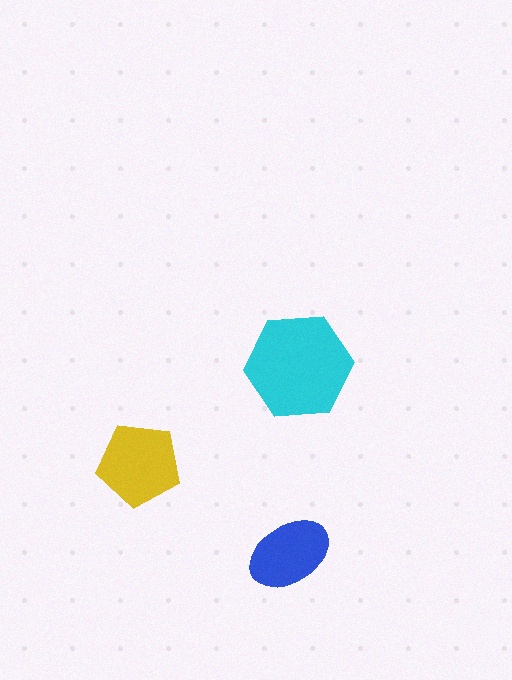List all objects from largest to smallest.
The cyan hexagon, the yellow pentagon, the blue ellipse.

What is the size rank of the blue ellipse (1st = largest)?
3rd.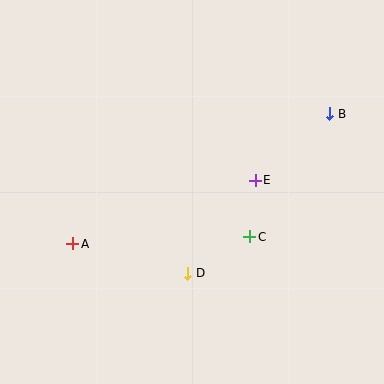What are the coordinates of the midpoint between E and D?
The midpoint between E and D is at (221, 227).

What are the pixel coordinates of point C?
Point C is at (250, 237).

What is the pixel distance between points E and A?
The distance between E and A is 193 pixels.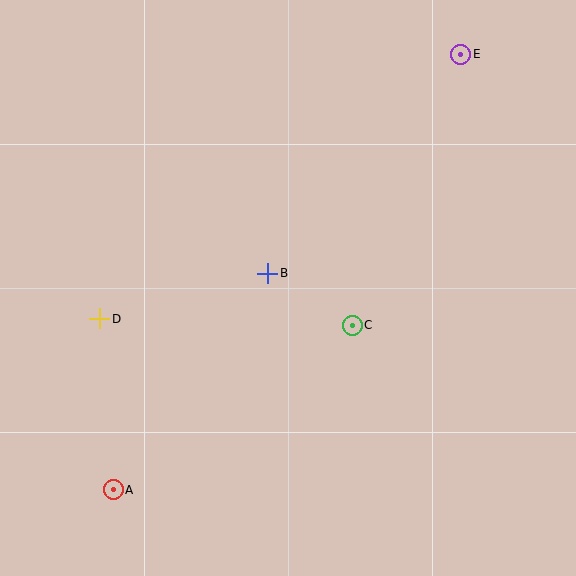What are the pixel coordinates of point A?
Point A is at (113, 490).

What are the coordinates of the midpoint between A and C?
The midpoint between A and C is at (233, 407).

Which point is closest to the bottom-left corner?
Point A is closest to the bottom-left corner.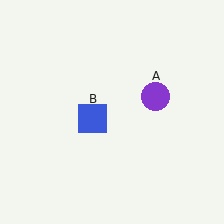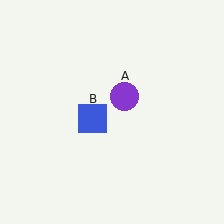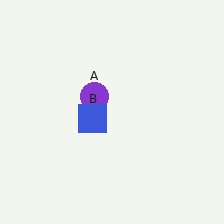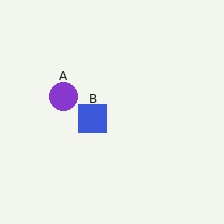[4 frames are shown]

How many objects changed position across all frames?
1 object changed position: purple circle (object A).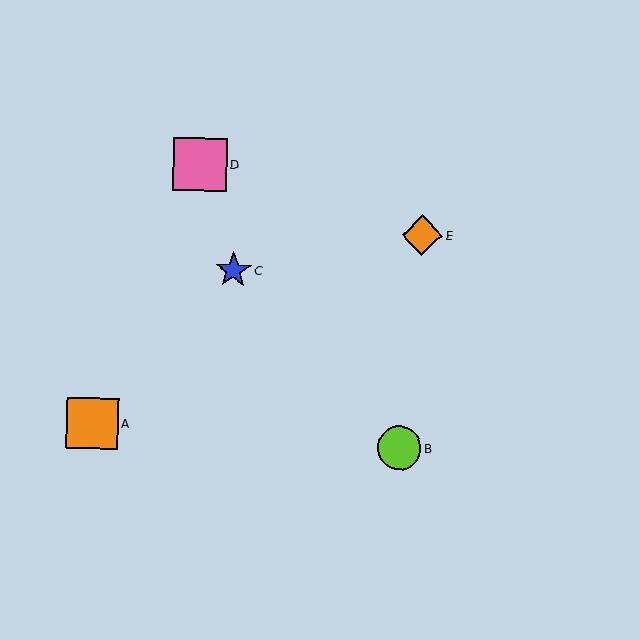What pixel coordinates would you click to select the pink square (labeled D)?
Click at (200, 164) to select the pink square D.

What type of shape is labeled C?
Shape C is a blue star.